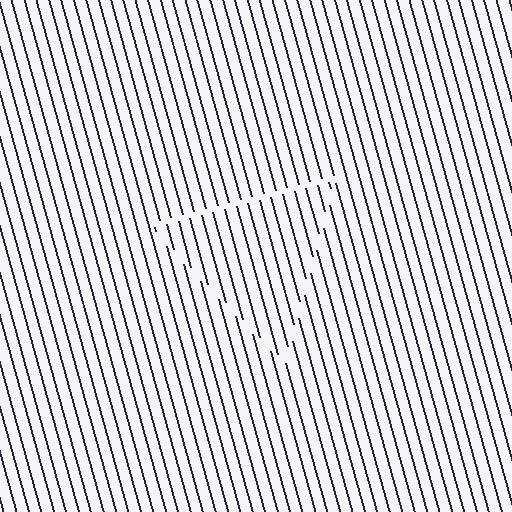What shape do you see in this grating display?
An illusory triangle. The interior of the shape contains the same grating, shifted by half a period — the contour is defined by the phase discontinuity where line-ends from the inner and outer gratings abut.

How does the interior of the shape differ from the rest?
The interior of the shape contains the same grating, shifted by half a period — the contour is defined by the phase discontinuity where line-ends from the inner and outer gratings abut.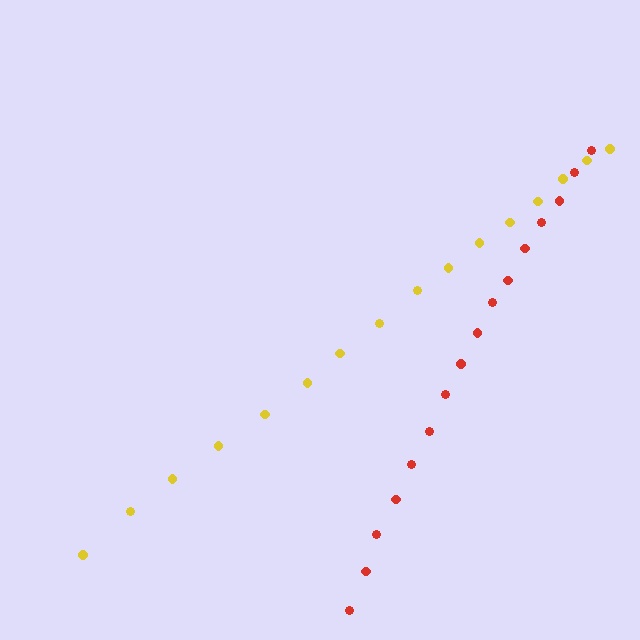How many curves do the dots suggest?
There are 2 distinct paths.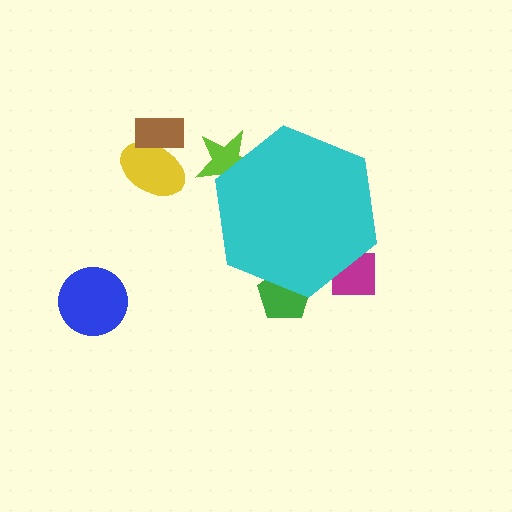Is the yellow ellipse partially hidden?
No, the yellow ellipse is fully visible.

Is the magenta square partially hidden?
Yes, the magenta square is partially hidden behind the cyan hexagon.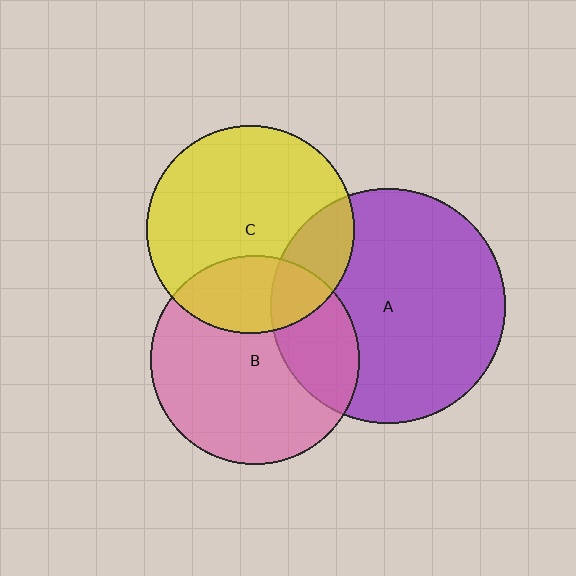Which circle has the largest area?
Circle A (purple).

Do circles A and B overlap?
Yes.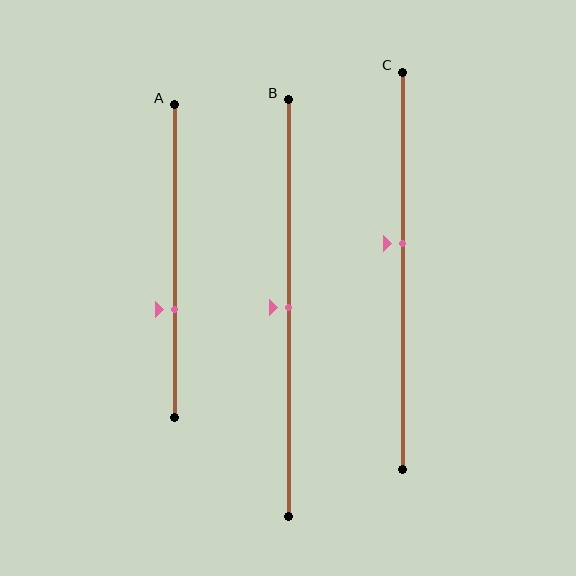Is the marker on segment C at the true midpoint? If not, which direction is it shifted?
No, the marker on segment C is shifted upward by about 7% of the segment length.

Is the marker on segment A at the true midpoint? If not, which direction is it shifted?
No, the marker on segment A is shifted downward by about 16% of the segment length.